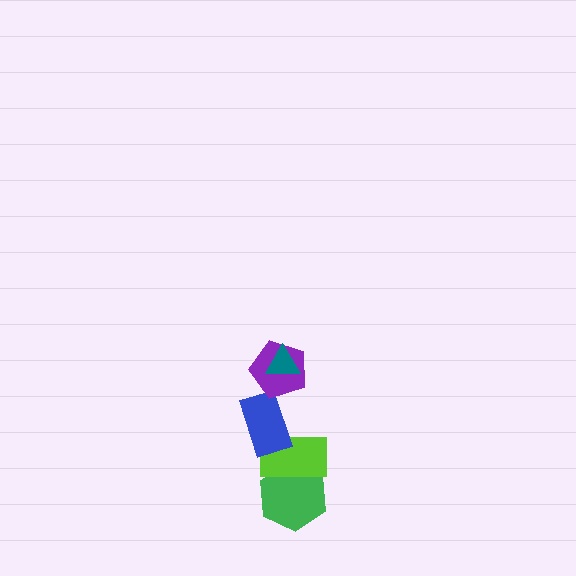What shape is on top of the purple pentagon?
The teal triangle is on top of the purple pentagon.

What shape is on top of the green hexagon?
The lime rectangle is on top of the green hexagon.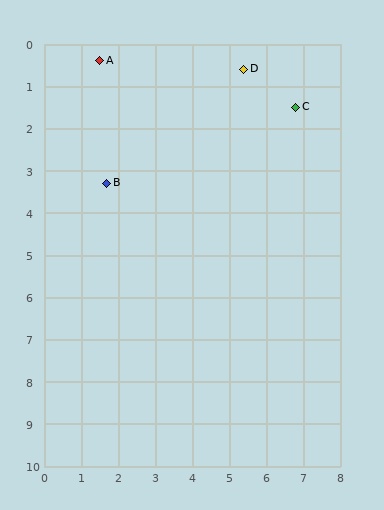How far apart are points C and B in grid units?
Points C and B are about 5.4 grid units apart.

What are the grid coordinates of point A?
Point A is at approximately (1.5, 0.4).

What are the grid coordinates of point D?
Point D is at approximately (5.4, 0.6).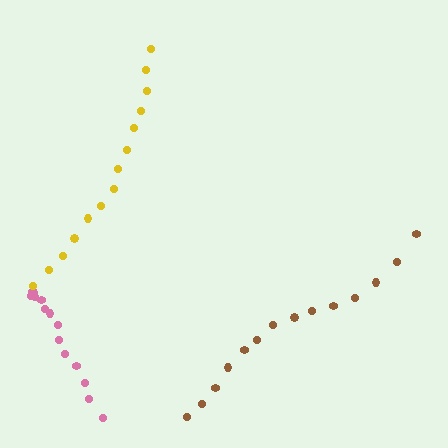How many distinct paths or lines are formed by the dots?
There are 3 distinct paths.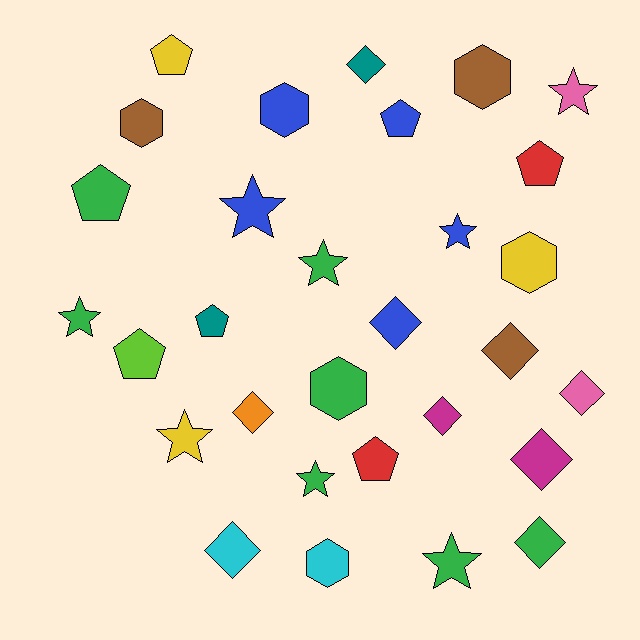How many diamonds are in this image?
There are 9 diamonds.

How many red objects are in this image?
There are 2 red objects.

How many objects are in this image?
There are 30 objects.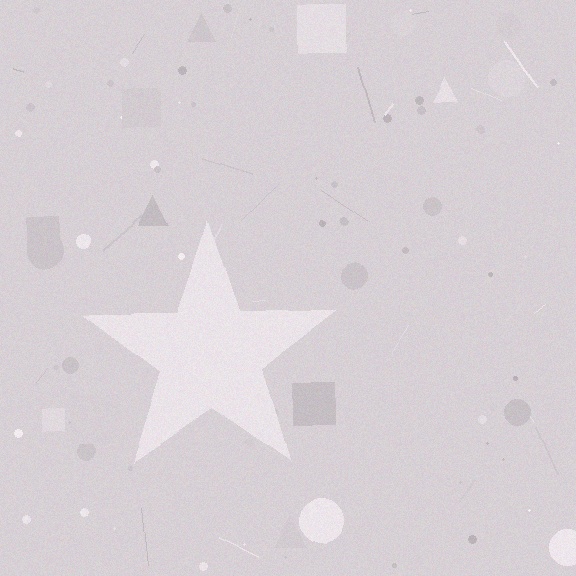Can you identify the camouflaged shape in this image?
The camouflaged shape is a star.